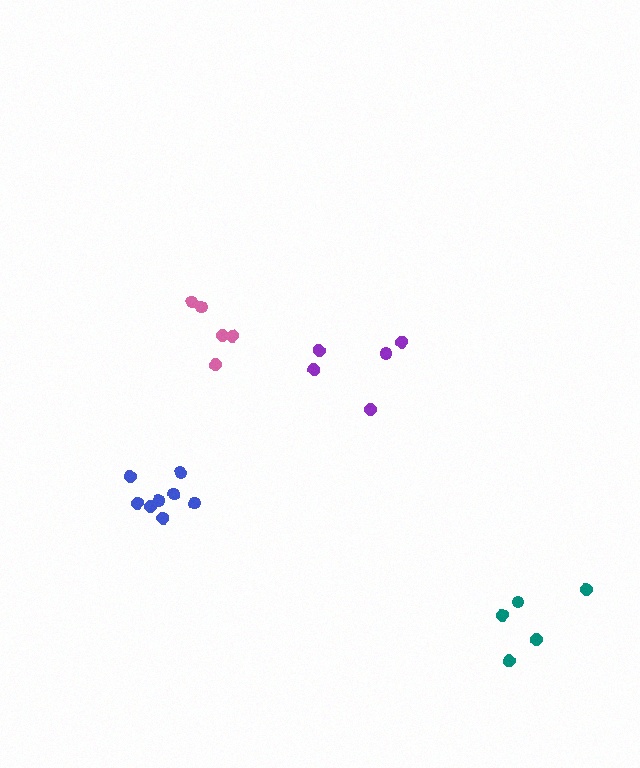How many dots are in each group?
Group 1: 5 dots, Group 2: 8 dots, Group 3: 5 dots, Group 4: 5 dots (23 total).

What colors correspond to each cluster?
The clusters are colored: pink, blue, teal, purple.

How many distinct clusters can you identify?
There are 4 distinct clusters.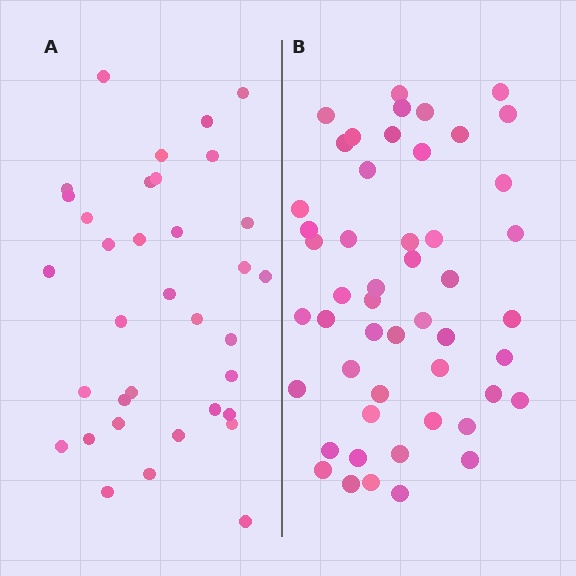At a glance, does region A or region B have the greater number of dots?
Region B (the right region) has more dots.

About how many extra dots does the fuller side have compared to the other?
Region B has approximately 15 more dots than region A.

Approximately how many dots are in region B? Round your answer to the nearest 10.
About 50 dots.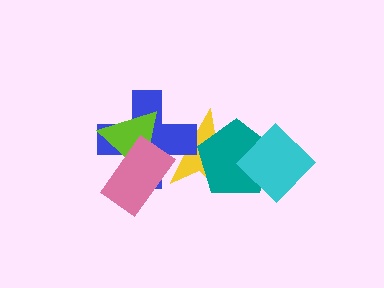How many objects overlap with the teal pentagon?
2 objects overlap with the teal pentagon.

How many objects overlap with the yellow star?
5 objects overlap with the yellow star.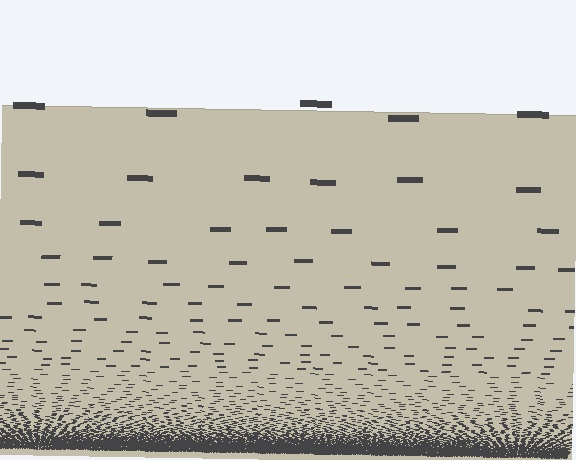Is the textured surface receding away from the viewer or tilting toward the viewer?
The surface appears to tilt toward the viewer. Texture elements get larger and sparser toward the top.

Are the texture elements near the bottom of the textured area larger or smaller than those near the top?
Smaller. The gradient is inverted — elements near the bottom are smaller and denser.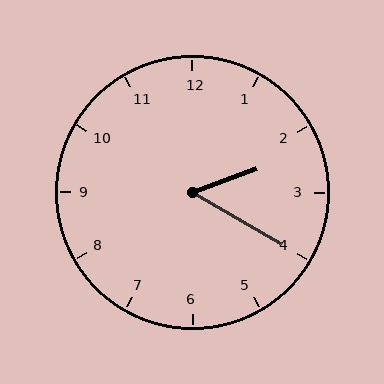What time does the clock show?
2:20.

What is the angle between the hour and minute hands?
Approximately 50 degrees.